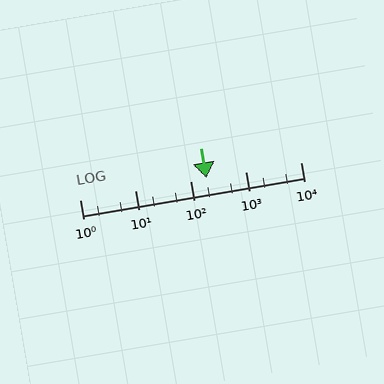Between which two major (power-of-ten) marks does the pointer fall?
The pointer is between 100 and 1000.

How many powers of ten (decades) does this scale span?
The scale spans 4 decades, from 1 to 10000.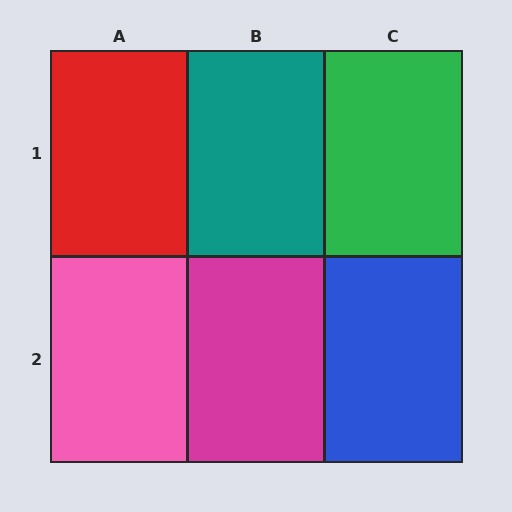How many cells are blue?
1 cell is blue.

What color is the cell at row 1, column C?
Green.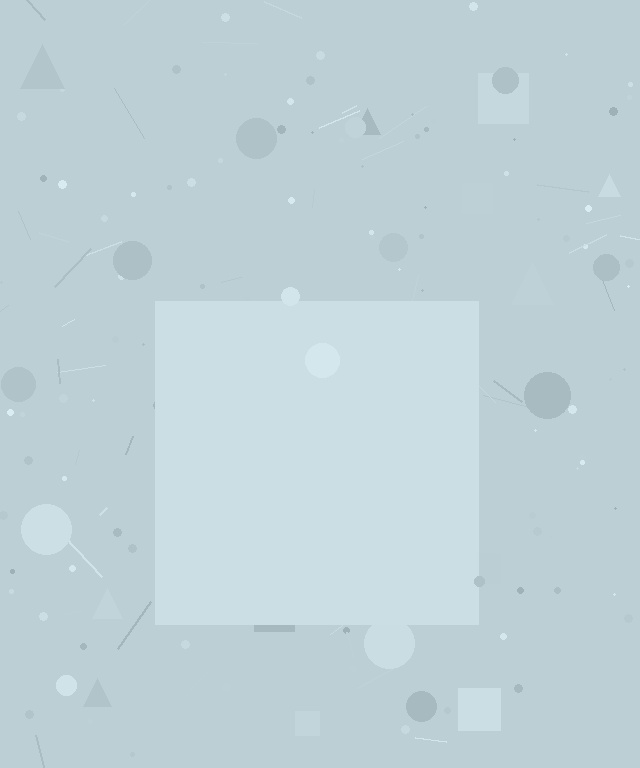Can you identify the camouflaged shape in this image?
The camouflaged shape is a square.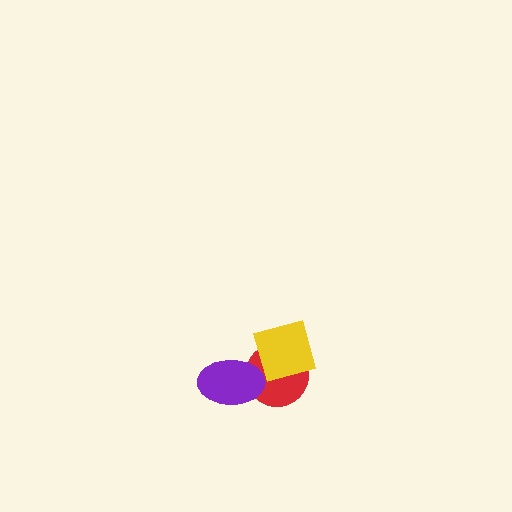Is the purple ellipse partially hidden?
No, no other shape covers it.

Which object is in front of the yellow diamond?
The purple ellipse is in front of the yellow diamond.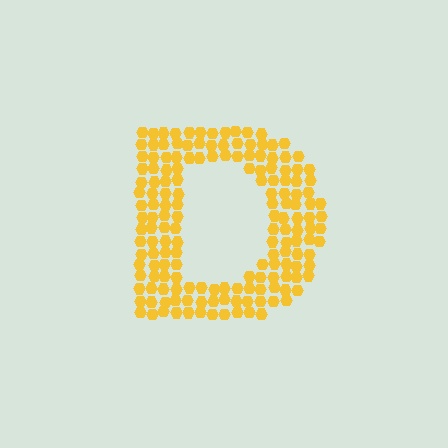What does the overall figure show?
The overall figure shows the letter D.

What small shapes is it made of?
It is made of small hexagons.